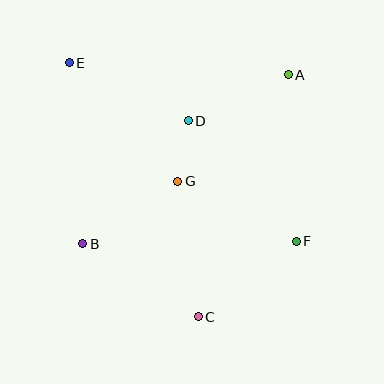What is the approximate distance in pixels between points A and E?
The distance between A and E is approximately 219 pixels.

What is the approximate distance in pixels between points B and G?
The distance between B and G is approximately 114 pixels.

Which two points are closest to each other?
Points D and G are closest to each other.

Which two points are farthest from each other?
Points E and F are farthest from each other.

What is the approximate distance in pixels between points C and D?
The distance between C and D is approximately 197 pixels.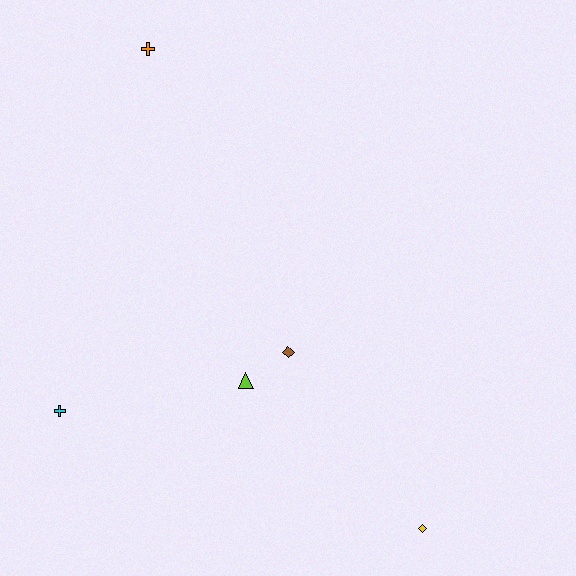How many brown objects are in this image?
There is 1 brown object.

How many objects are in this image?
There are 5 objects.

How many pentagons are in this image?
There are no pentagons.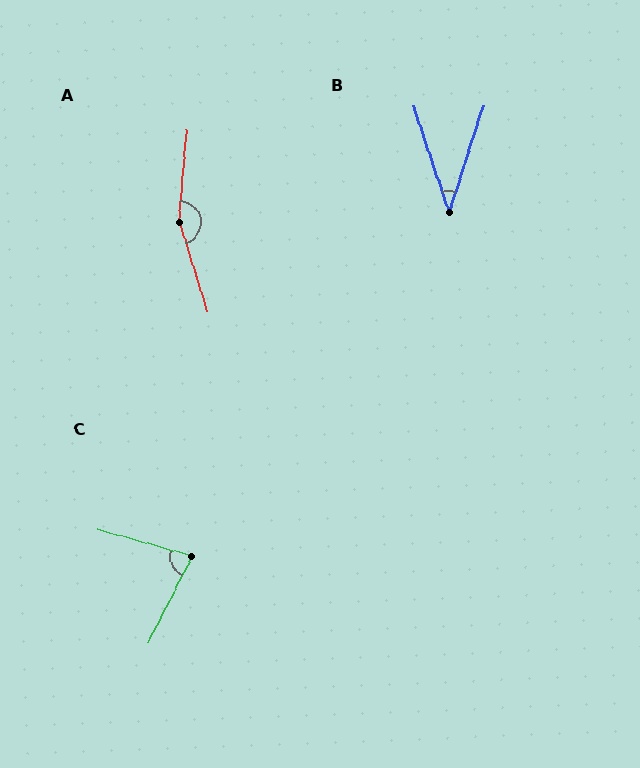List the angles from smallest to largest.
B (36°), C (79°), A (158°).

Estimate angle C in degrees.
Approximately 79 degrees.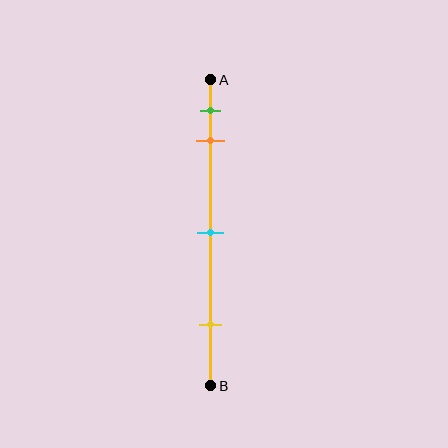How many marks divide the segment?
There are 4 marks dividing the segment.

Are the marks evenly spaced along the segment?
No, the marks are not evenly spaced.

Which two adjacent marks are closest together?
The green and orange marks are the closest adjacent pair.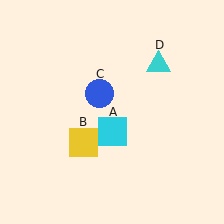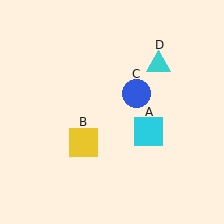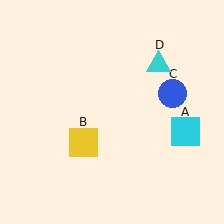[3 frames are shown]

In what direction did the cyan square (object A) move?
The cyan square (object A) moved right.